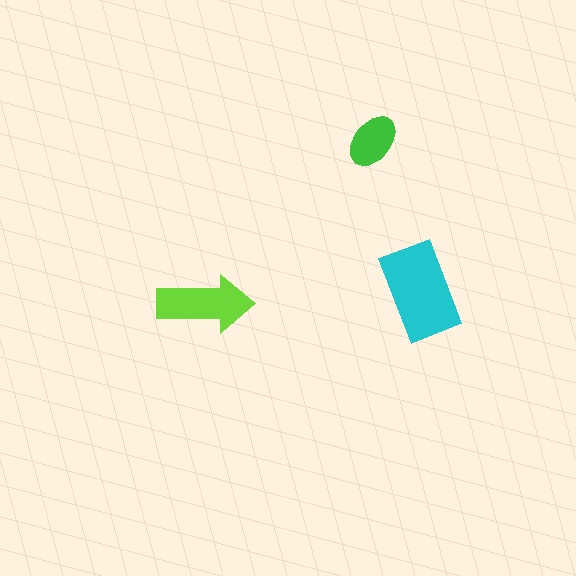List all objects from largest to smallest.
The cyan rectangle, the lime arrow, the green ellipse.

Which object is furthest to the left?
The lime arrow is leftmost.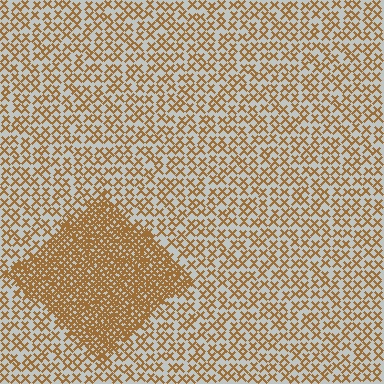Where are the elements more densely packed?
The elements are more densely packed inside the diamond boundary.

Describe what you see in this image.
The image contains small brown elements arranged at two different densities. A diamond-shaped region is visible where the elements are more densely packed than the surrounding area.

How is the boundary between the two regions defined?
The boundary is defined by a change in element density (approximately 2.8x ratio). All elements are the same color, size, and shape.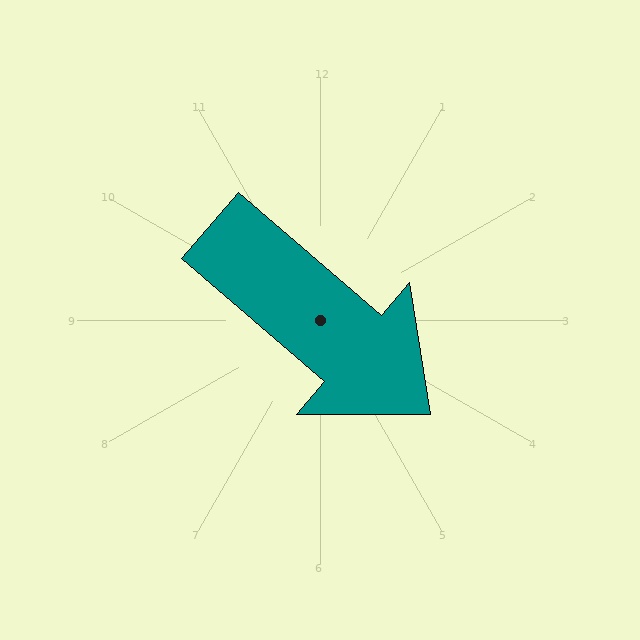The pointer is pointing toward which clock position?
Roughly 4 o'clock.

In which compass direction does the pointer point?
Southeast.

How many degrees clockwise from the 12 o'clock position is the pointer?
Approximately 131 degrees.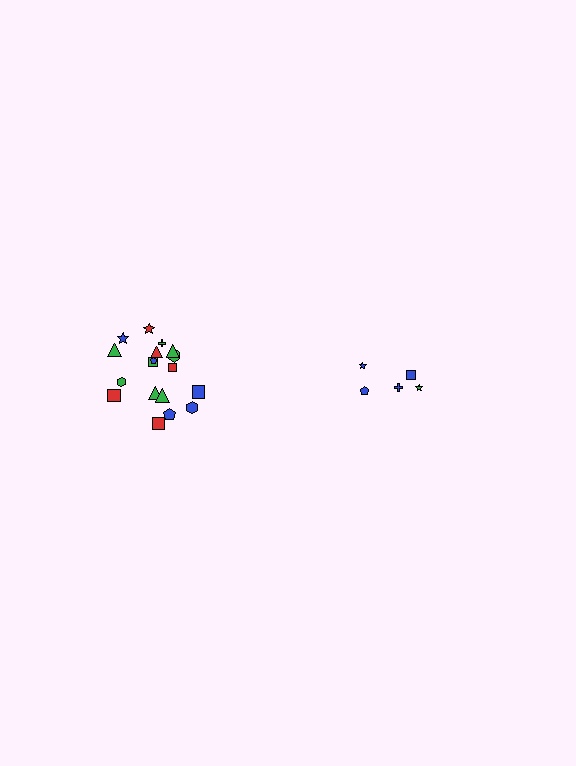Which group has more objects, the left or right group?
The left group.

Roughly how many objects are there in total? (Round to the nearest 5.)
Roughly 25 objects in total.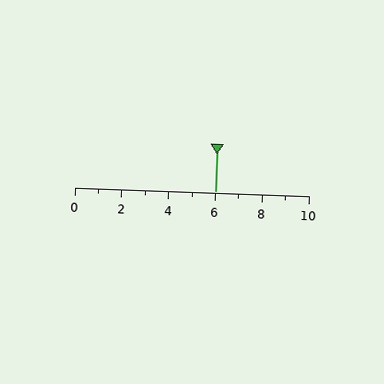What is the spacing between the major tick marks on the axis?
The major ticks are spaced 2 apart.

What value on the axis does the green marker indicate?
The marker indicates approximately 6.